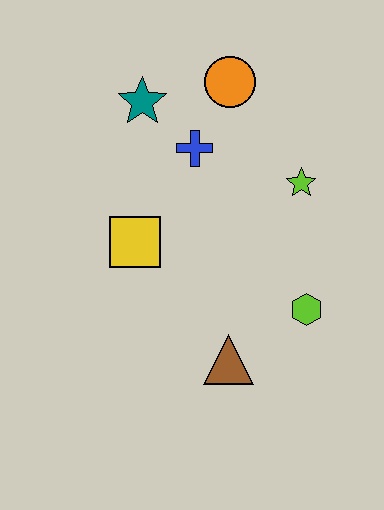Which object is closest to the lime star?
The blue cross is closest to the lime star.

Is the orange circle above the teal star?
Yes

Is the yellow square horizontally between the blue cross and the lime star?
No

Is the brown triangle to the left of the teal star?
No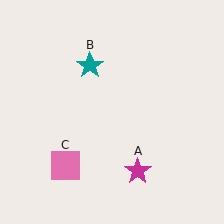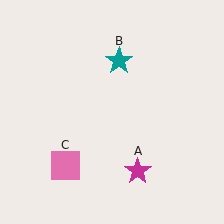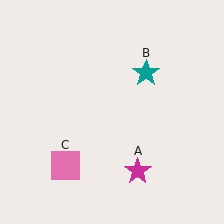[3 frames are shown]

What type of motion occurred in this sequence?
The teal star (object B) rotated clockwise around the center of the scene.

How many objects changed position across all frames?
1 object changed position: teal star (object B).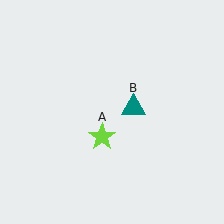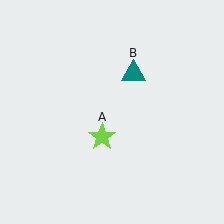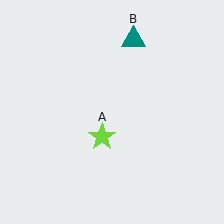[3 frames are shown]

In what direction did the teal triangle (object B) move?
The teal triangle (object B) moved up.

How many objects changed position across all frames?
1 object changed position: teal triangle (object B).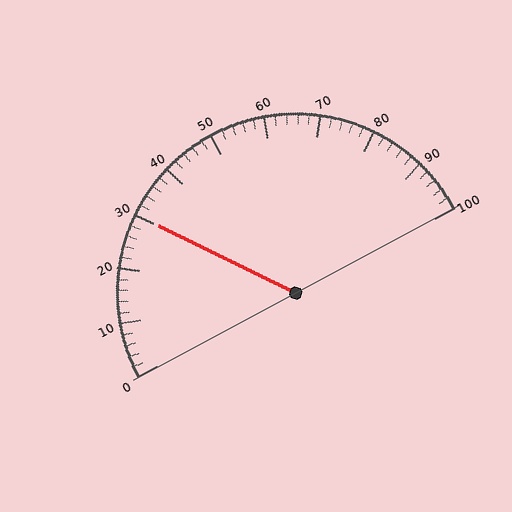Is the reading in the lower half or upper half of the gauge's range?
The reading is in the lower half of the range (0 to 100).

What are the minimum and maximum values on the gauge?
The gauge ranges from 0 to 100.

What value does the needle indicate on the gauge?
The needle indicates approximately 30.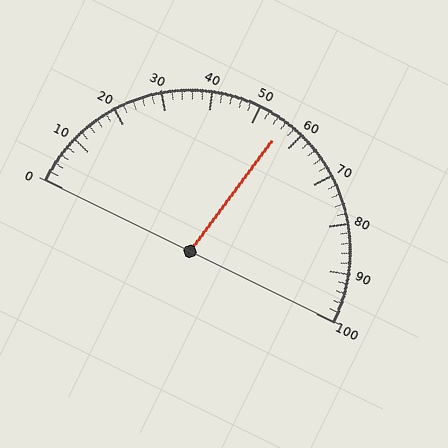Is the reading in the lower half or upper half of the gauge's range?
The reading is in the upper half of the range (0 to 100).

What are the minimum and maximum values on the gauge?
The gauge ranges from 0 to 100.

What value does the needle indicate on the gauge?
The needle indicates approximately 56.